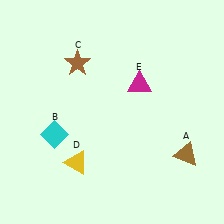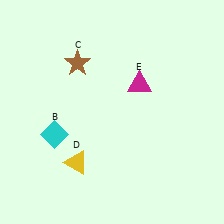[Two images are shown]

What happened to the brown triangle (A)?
The brown triangle (A) was removed in Image 2. It was in the bottom-right area of Image 1.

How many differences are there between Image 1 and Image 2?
There is 1 difference between the two images.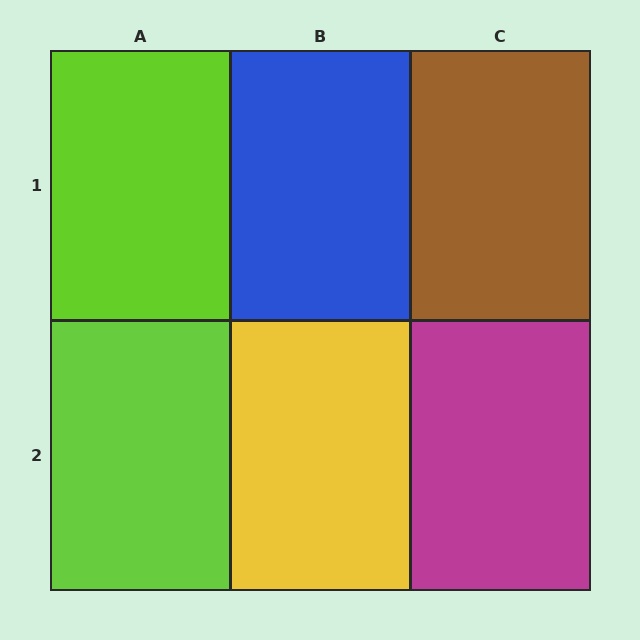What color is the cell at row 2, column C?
Magenta.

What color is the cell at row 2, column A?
Lime.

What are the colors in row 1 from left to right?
Lime, blue, brown.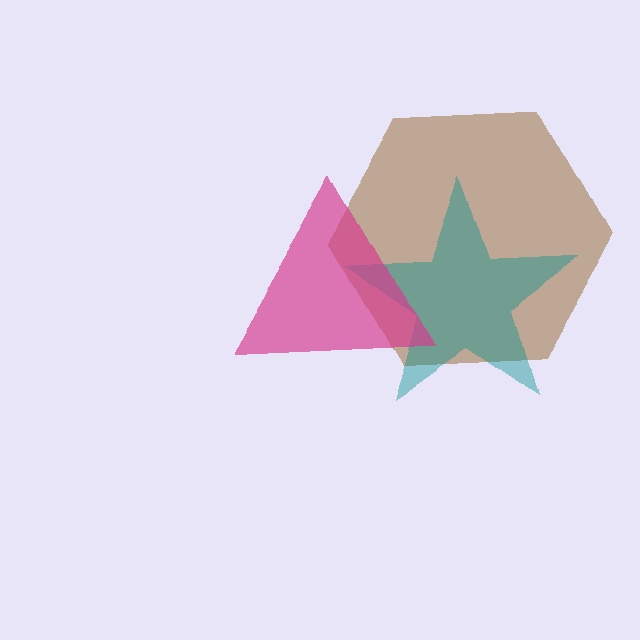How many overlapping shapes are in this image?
There are 3 overlapping shapes in the image.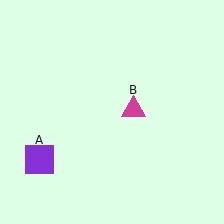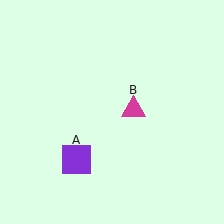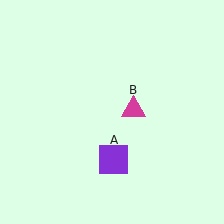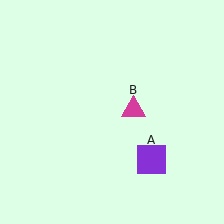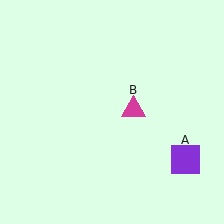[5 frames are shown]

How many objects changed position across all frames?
1 object changed position: purple square (object A).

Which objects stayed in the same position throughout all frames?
Magenta triangle (object B) remained stationary.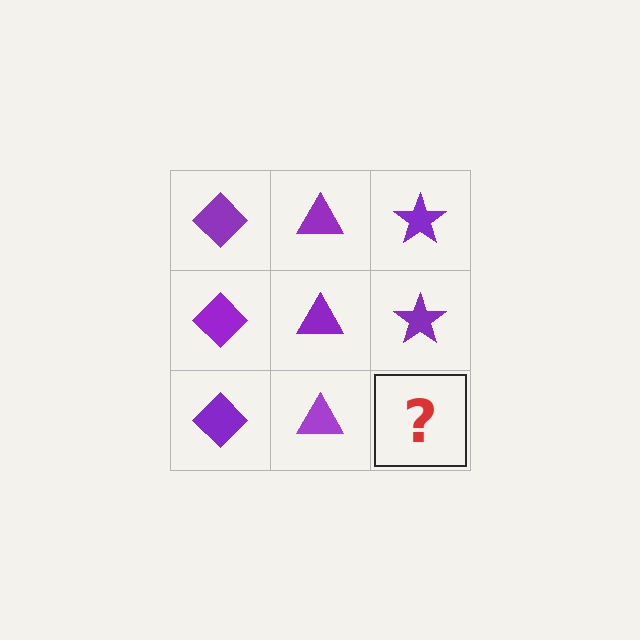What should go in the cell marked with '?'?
The missing cell should contain a purple star.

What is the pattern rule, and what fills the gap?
The rule is that each column has a consistent shape. The gap should be filled with a purple star.